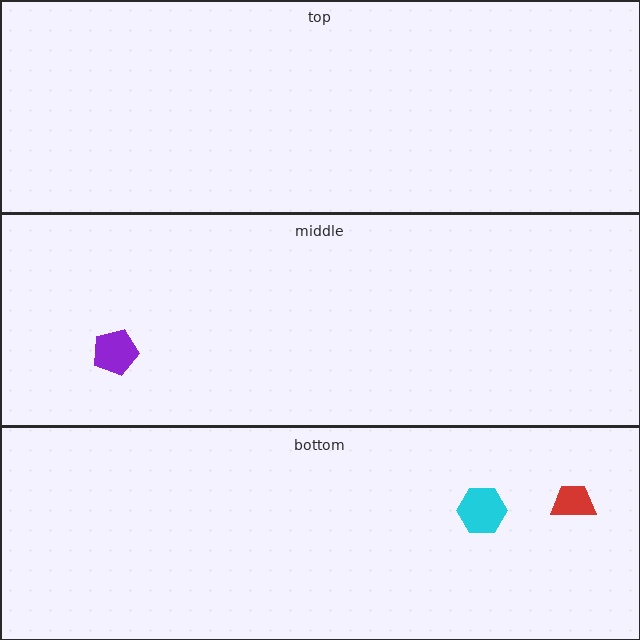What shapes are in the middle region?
The purple pentagon.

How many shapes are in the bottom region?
2.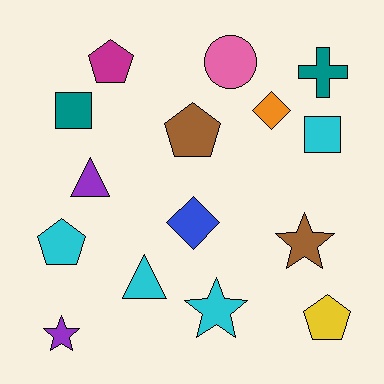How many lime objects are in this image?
There are no lime objects.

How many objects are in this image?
There are 15 objects.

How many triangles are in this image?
There are 2 triangles.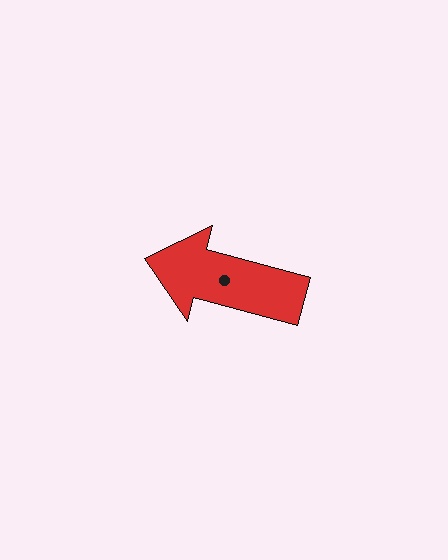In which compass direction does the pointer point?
West.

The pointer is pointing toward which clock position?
Roughly 9 o'clock.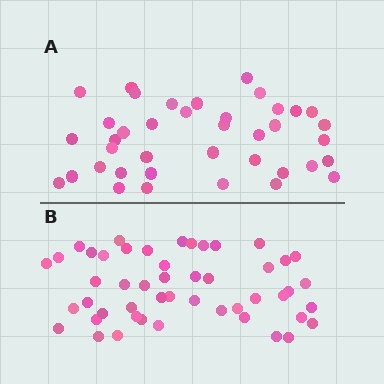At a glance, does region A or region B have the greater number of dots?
Region B (the bottom region) has more dots.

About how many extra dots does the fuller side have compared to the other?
Region B has roughly 10 or so more dots than region A.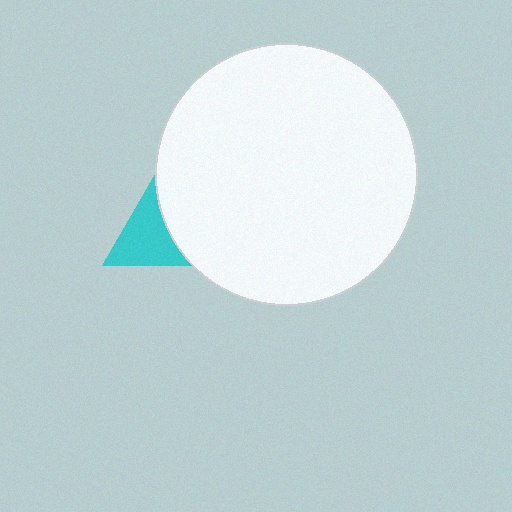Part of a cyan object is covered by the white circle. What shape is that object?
It is a triangle.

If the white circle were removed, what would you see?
You would see the complete cyan triangle.